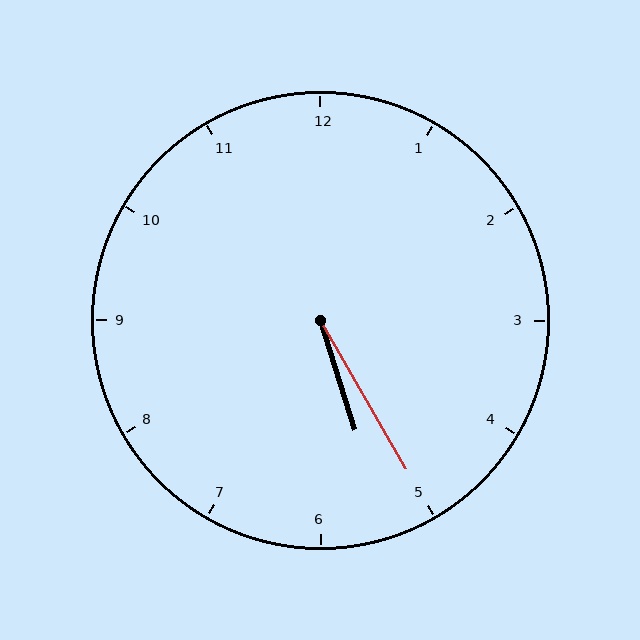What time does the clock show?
5:25.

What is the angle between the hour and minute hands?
Approximately 12 degrees.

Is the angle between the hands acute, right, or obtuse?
It is acute.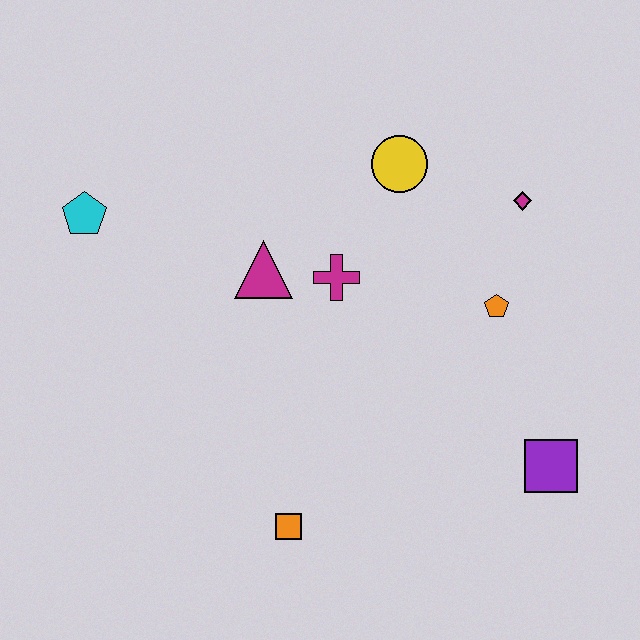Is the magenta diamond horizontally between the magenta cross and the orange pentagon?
No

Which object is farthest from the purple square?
The cyan pentagon is farthest from the purple square.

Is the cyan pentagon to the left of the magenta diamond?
Yes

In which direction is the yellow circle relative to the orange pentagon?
The yellow circle is above the orange pentagon.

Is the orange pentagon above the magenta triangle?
No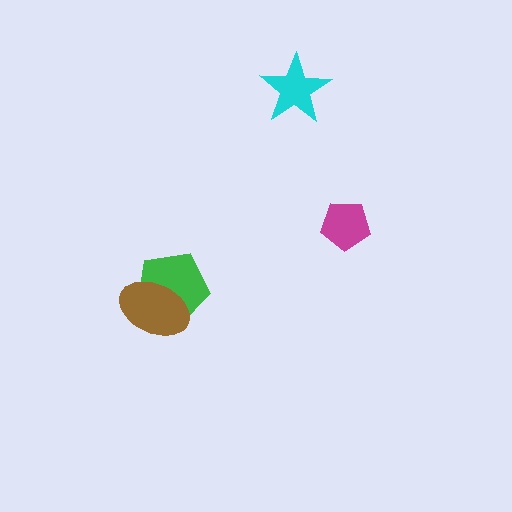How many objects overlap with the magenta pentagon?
0 objects overlap with the magenta pentagon.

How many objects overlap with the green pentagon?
1 object overlaps with the green pentagon.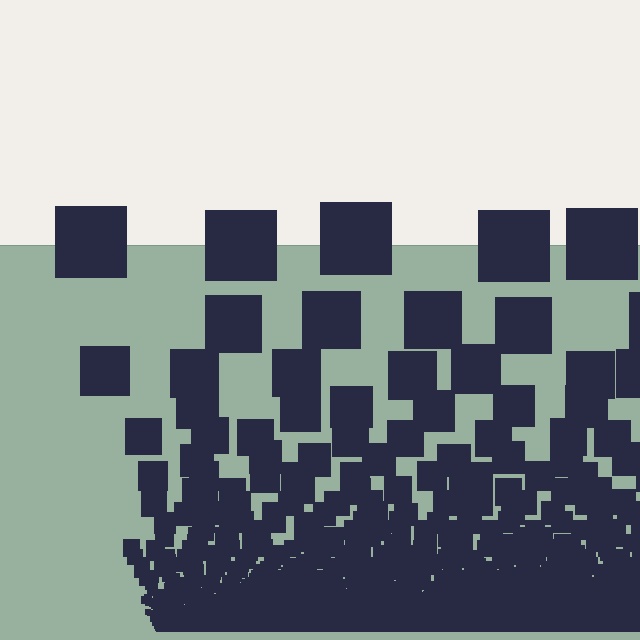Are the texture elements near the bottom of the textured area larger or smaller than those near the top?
Smaller. The gradient is inverted — elements near the bottom are smaller and denser.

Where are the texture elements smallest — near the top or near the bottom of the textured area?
Near the bottom.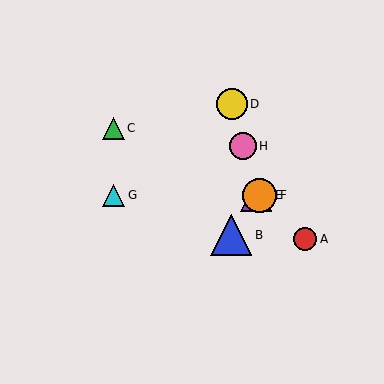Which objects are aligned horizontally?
Objects E, F, G are aligned horizontally.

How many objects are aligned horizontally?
3 objects (E, F, G) are aligned horizontally.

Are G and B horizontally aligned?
No, G is at y≈195 and B is at y≈235.